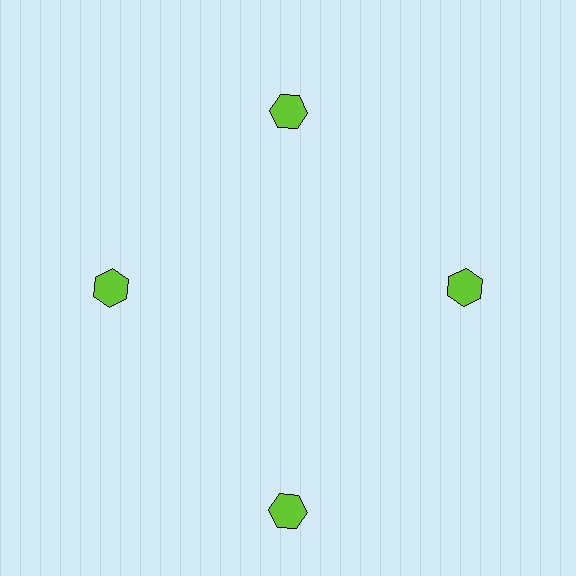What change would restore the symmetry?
The symmetry would be restored by moving it inward, back onto the ring so that all 4 hexagons sit at equal angles and equal distance from the center.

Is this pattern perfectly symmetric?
No. The 4 lime hexagons are arranged in a ring, but one element near the 6 o'clock position is pushed outward from the center, breaking the 4-fold rotational symmetry.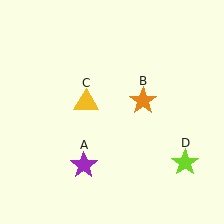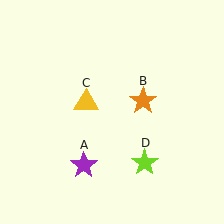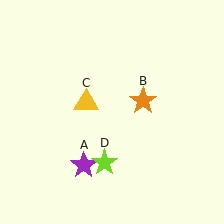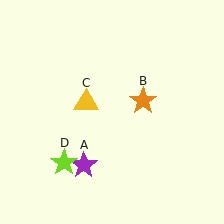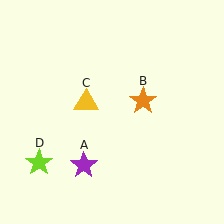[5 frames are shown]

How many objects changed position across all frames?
1 object changed position: lime star (object D).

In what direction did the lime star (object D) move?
The lime star (object D) moved left.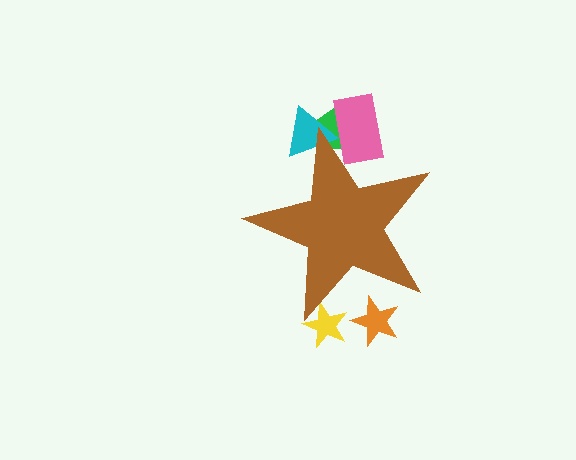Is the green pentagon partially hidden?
Yes, the green pentagon is partially hidden behind the brown star.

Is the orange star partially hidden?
Yes, the orange star is partially hidden behind the brown star.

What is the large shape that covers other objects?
A brown star.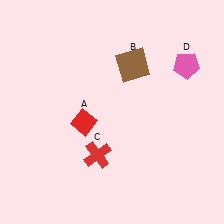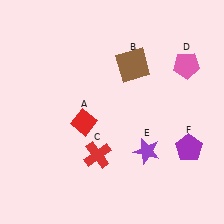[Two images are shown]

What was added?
A purple star (E), a purple pentagon (F) were added in Image 2.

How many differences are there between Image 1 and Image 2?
There are 2 differences between the two images.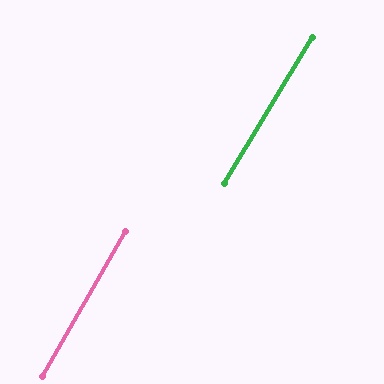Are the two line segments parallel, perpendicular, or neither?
Parallel — their directions differ by only 1.3°.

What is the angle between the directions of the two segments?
Approximately 1 degree.